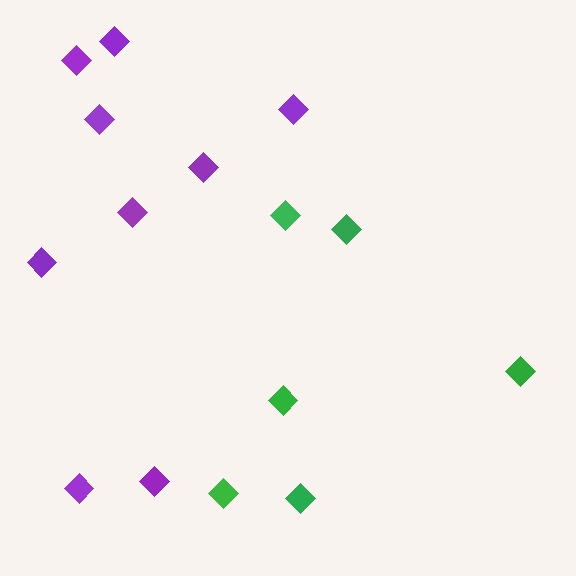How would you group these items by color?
There are 2 groups: one group of green diamonds (6) and one group of purple diamonds (9).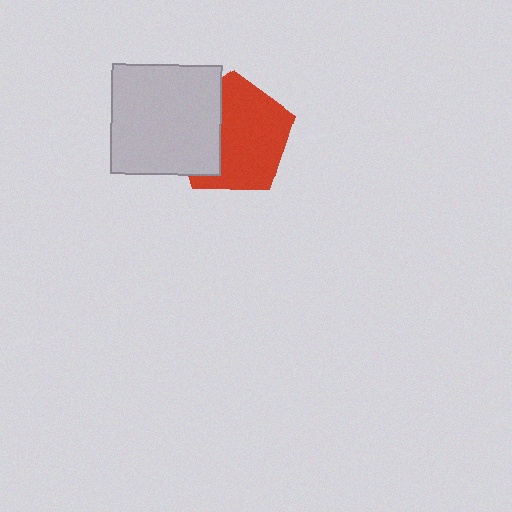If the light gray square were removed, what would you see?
You would see the complete red pentagon.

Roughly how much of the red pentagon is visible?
Most of it is visible (roughly 66%).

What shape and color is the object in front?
The object in front is a light gray square.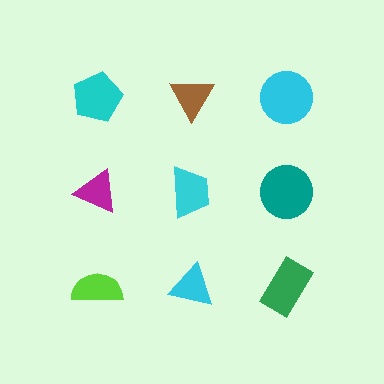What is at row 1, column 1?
A cyan pentagon.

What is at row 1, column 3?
A cyan circle.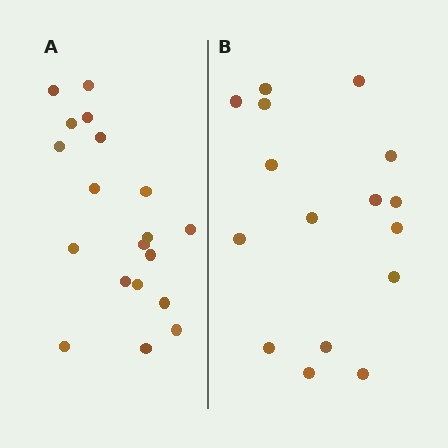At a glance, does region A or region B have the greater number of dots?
Region A (the left region) has more dots.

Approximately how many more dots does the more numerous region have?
Region A has just a few more — roughly 2 or 3 more dots than region B.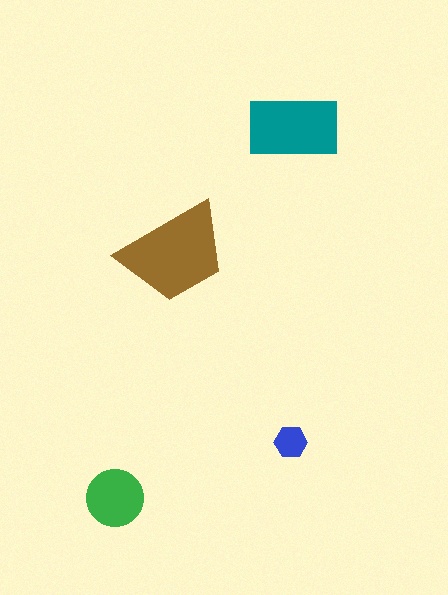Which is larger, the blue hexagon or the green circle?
The green circle.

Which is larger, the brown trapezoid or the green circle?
The brown trapezoid.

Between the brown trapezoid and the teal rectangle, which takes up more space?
The brown trapezoid.